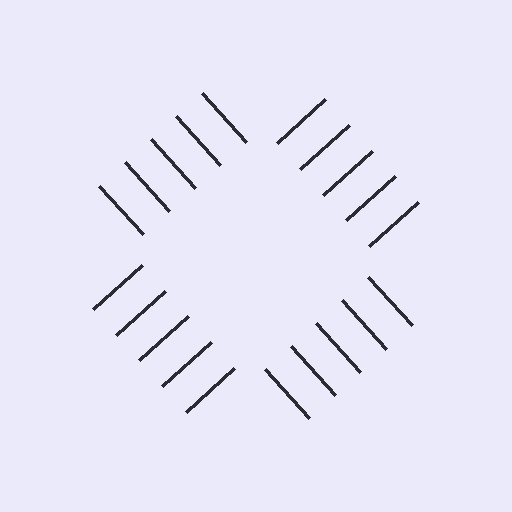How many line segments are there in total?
20 — 5 along each of the 4 edges.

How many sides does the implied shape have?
4 sides — the line-ends trace a square.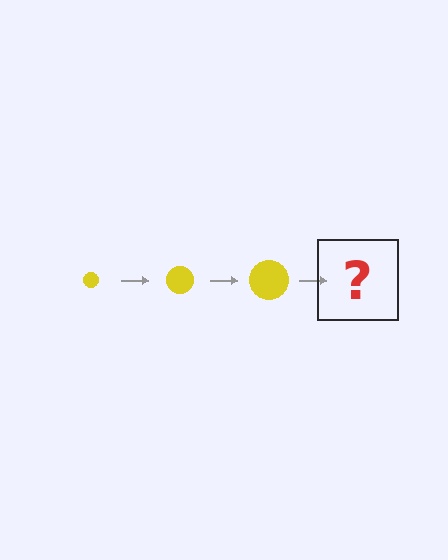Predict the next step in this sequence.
The next step is a yellow circle, larger than the previous one.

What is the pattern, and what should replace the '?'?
The pattern is that the circle gets progressively larger each step. The '?' should be a yellow circle, larger than the previous one.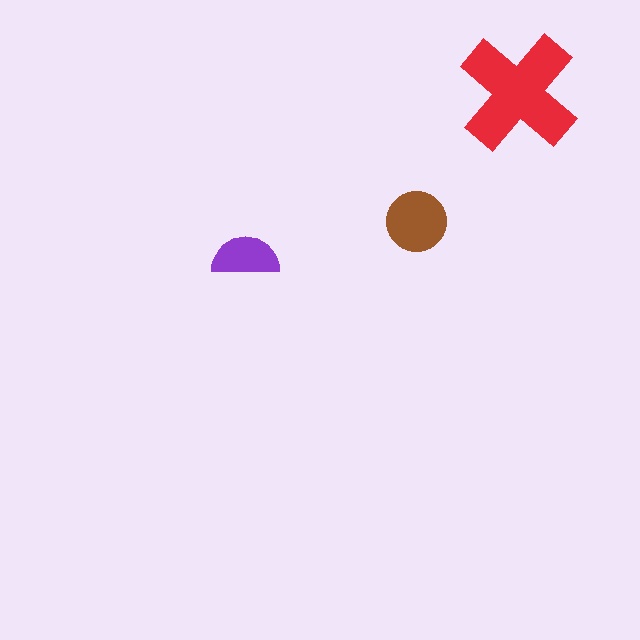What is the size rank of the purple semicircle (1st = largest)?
3rd.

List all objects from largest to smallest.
The red cross, the brown circle, the purple semicircle.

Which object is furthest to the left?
The purple semicircle is leftmost.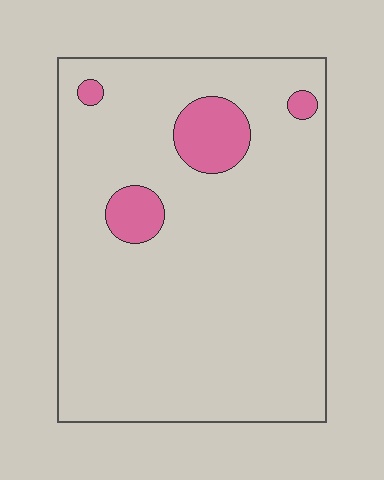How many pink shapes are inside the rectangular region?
4.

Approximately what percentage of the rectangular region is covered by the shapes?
Approximately 10%.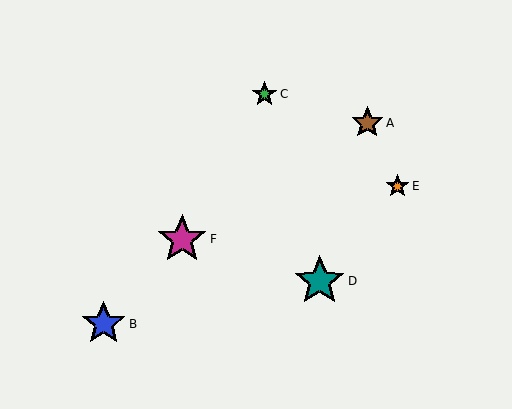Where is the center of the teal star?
The center of the teal star is at (320, 281).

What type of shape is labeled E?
Shape E is an orange star.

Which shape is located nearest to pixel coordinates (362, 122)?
The brown star (labeled A) at (367, 123) is nearest to that location.